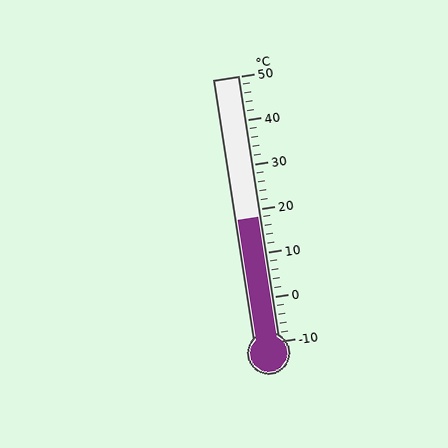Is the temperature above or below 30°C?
The temperature is below 30°C.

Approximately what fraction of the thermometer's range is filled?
The thermometer is filled to approximately 45% of its range.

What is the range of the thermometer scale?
The thermometer scale ranges from -10°C to 50°C.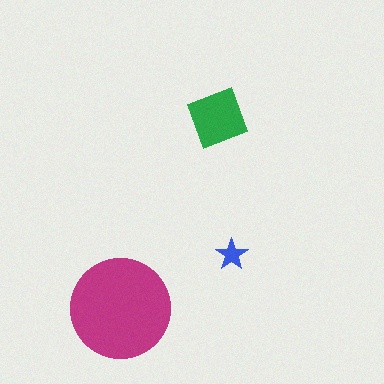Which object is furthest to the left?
The magenta circle is leftmost.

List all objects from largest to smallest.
The magenta circle, the green square, the blue star.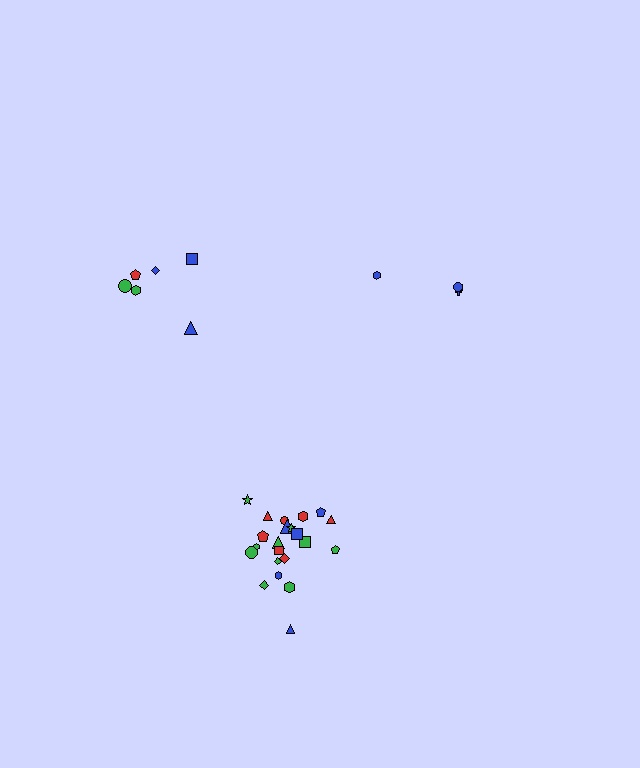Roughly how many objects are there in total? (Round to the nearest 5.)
Roughly 30 objects in total.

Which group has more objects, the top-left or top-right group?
The top-left group.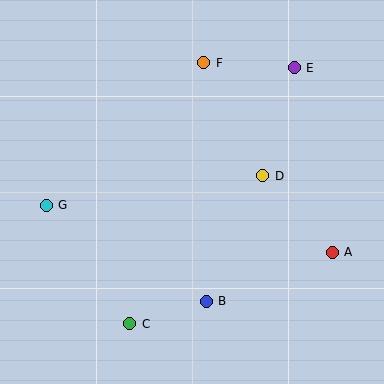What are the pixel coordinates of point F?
Point F is at (204, 63).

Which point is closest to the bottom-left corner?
Point C is closest to the bottom-left corner.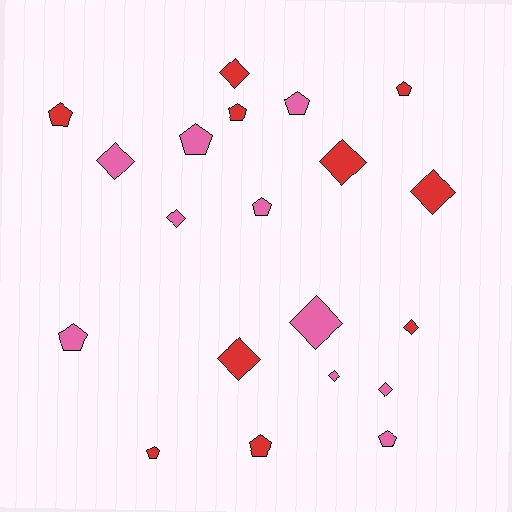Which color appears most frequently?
Pink, with 10 objects.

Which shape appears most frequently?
Diamond, with 10 objects.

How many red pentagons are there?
There are 5 red pentagons.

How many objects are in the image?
There are 20 objects.